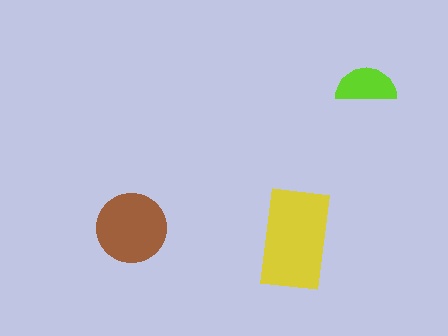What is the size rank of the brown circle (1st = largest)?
2nd.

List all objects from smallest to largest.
The lime semicircle, the brown circle, the yellow rectangle.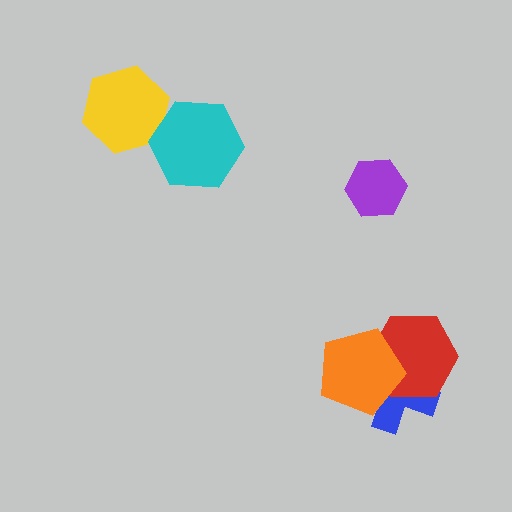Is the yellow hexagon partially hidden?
Yes, it is partially covered by another shape.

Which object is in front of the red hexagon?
The orange pentagon is in front of the red hexagon.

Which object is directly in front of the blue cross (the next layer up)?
The red hexagon is directly in front of the blue cross.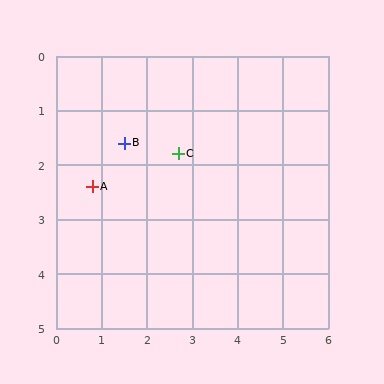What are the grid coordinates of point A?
Point A is at approximately (0.8, 2.4).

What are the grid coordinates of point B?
Point B is at approximately (1.5, 1.6).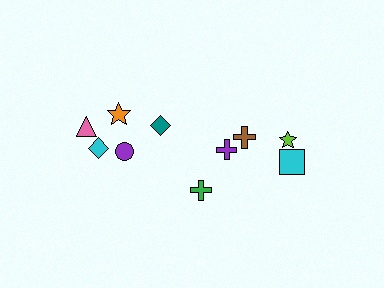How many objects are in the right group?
There are 4 objects.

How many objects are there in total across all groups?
There are 10 objects.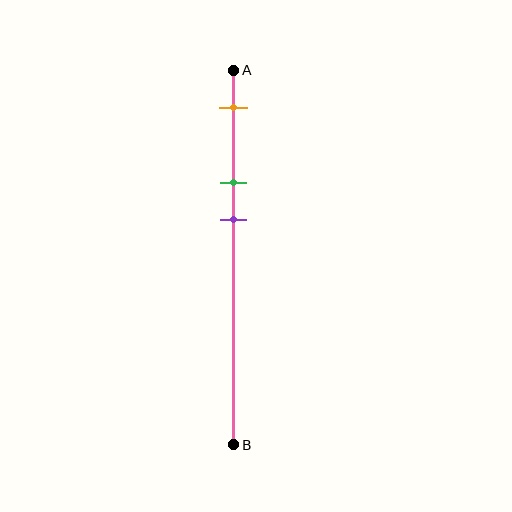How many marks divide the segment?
There are 3 marks dividing the segment.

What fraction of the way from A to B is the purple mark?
The purple mark is approximately 40% (0.4) of the way from A to B.